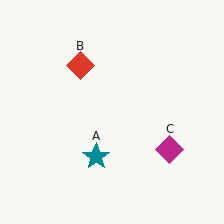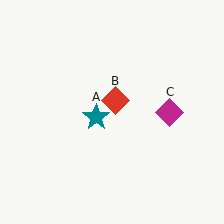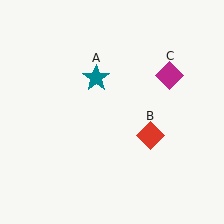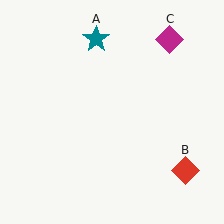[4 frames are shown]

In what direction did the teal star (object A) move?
The teal star (object A) moved up.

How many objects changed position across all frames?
3 objects changed position: teal star (object A), red diamond (object B), magenta diamond (object C).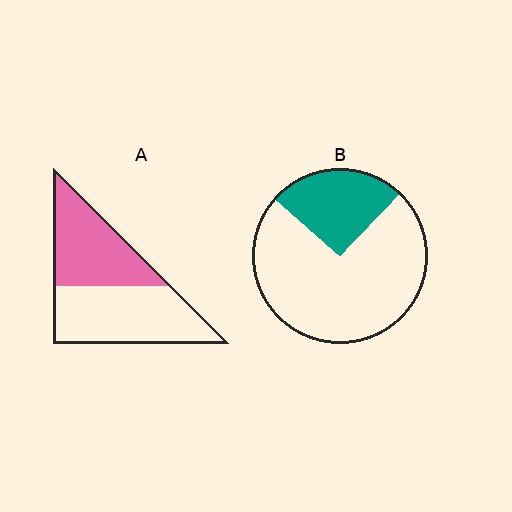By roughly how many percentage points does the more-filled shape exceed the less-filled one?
By roughly 20 percentage points (A over B).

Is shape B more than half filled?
No.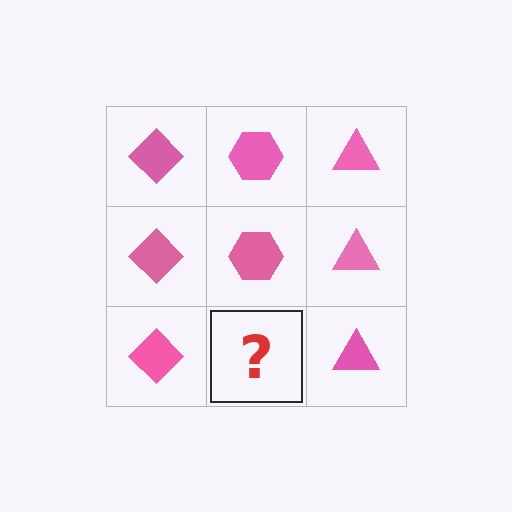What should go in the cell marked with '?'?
The missing cell should contain a pink hexagon.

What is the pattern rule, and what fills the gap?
The rule is that each column has a consistent shape. The gap should be filled with a pink hexagon.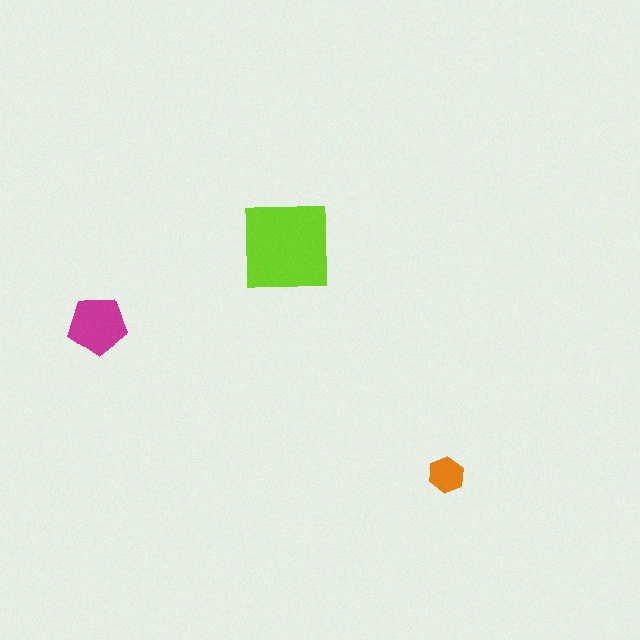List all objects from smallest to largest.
The orange hexagon, the magenta pentagon, the lime square.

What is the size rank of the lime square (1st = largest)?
1st.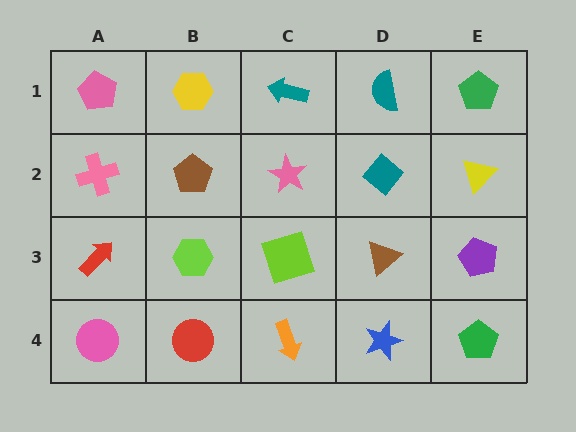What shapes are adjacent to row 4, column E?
A purple pentagon (row 3, column E), a blue star (row 4, column D).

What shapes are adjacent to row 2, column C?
A teal arrow (row 1, column C), a lime square (row 3, column C), a brown pentagon (row 2, column B), a teal diamond (row 2, column D).